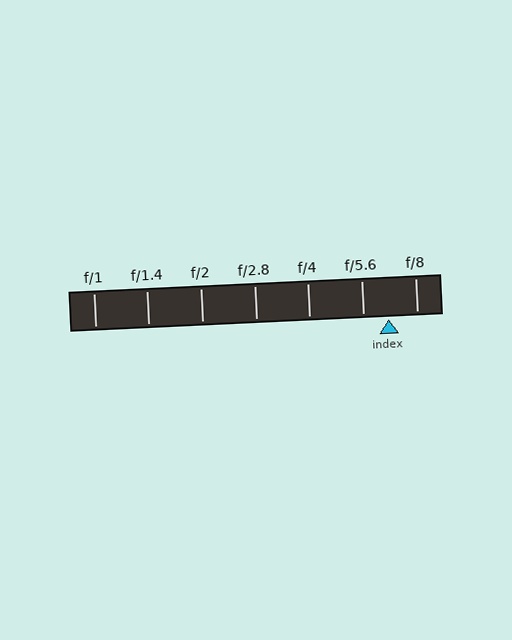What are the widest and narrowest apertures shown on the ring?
The widest aperture shown is f/1 and the narrowest is f/8.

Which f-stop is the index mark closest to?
The index mark is closest to f/5.6.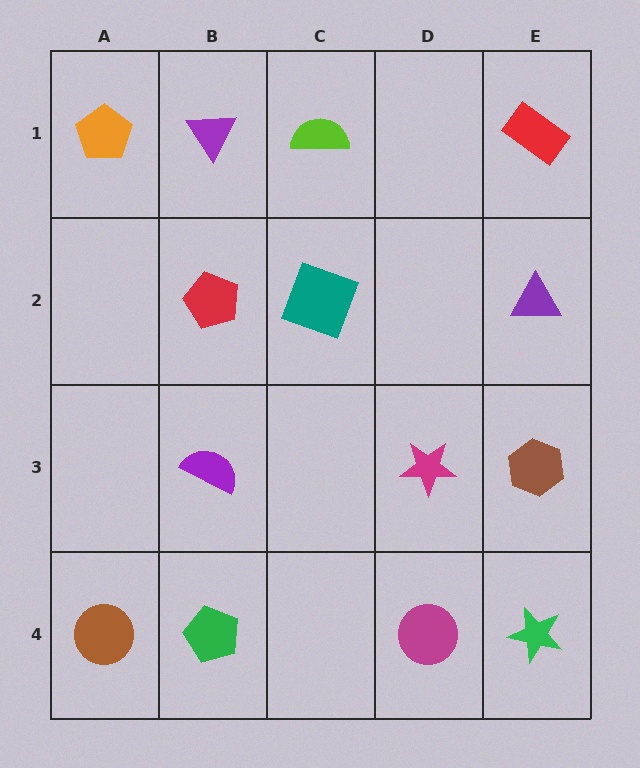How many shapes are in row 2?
3 shapes.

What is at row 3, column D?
A magenta star.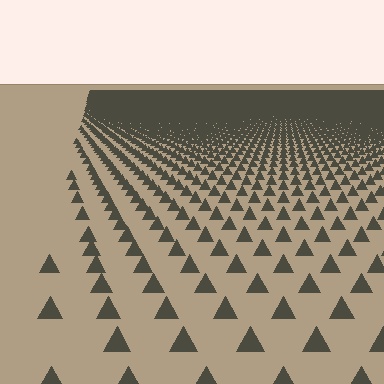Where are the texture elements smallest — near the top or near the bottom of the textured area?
Near the top.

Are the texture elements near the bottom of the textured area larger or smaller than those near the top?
Larger. Near the bottom, elements are closer to the viewer and appear at a bigger on-screen size.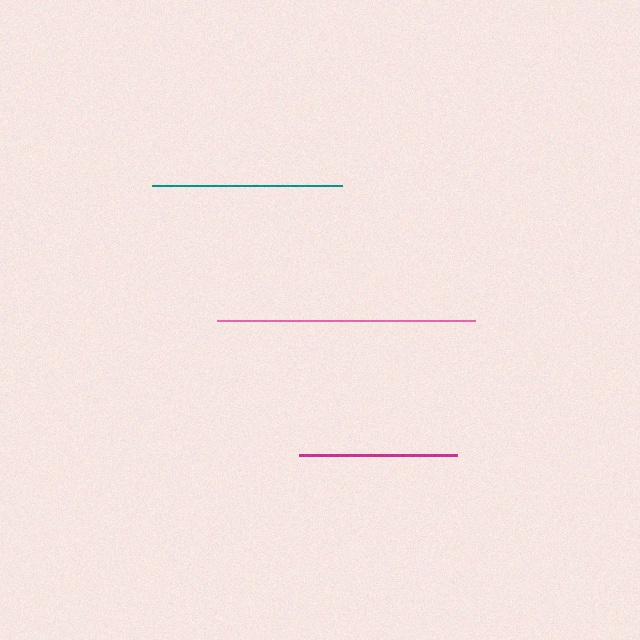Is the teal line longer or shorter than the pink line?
The pink line is longer than the teal line.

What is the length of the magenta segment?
The magenta segment is approximately 158 pixels long.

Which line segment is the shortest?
The magenta line is the shortest at approximately 158 pixels.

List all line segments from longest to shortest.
From longest to shortest: pink, teal, magenta.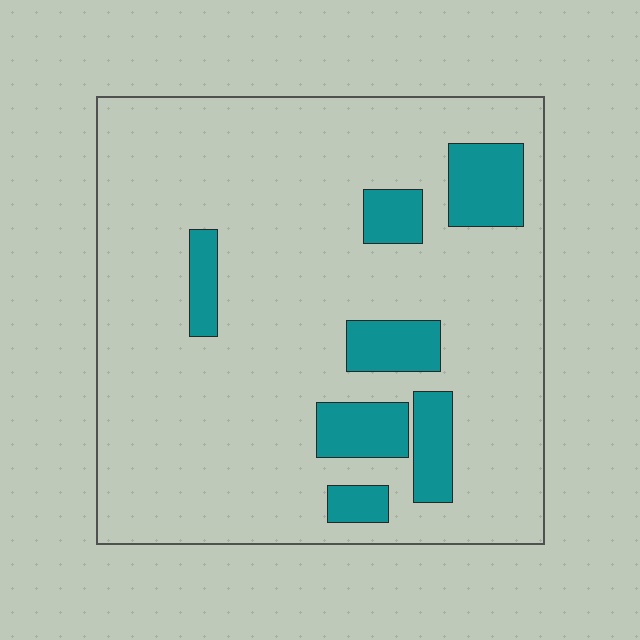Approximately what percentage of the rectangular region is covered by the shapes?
Approximately 15%.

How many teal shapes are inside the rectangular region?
7.